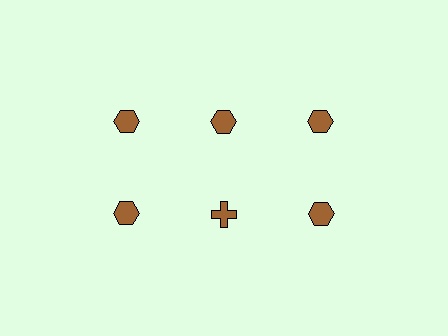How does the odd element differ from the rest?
It has a different shape: cross instead of hexagon.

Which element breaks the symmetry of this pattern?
The brown cross in the second row, second from left column breaks the symmetry. All other shapes are brown hexagons.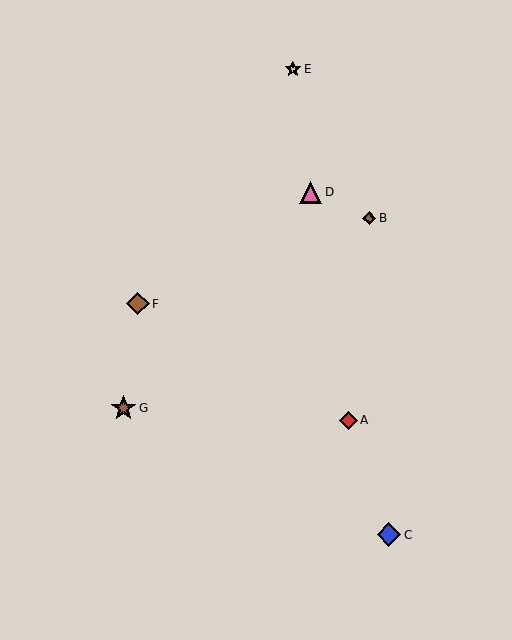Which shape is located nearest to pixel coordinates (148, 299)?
The brown diamond (labeled F) at (138, 304) is nearest to that location.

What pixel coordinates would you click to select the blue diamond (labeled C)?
Click at (389, 535) to select the blue diamond C.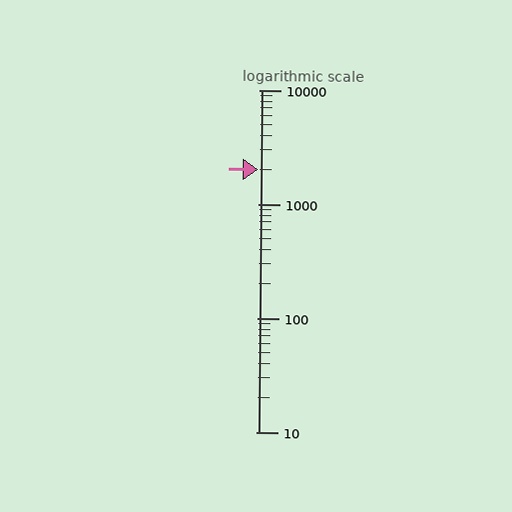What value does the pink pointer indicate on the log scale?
The pointer indicates approximately 2000.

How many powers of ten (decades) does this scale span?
The scale spans 3 decades, from 10 to 10000.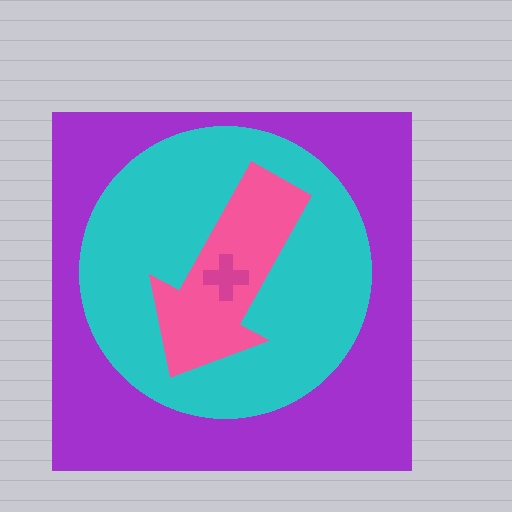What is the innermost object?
The magenta cross.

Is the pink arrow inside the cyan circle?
Yes.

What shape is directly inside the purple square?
The cyan circle.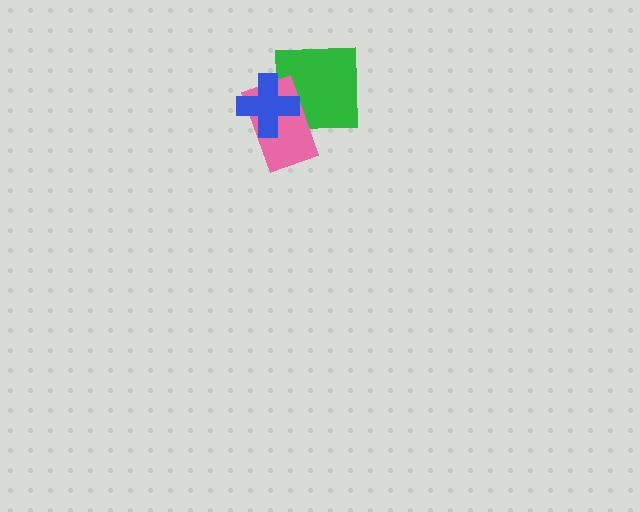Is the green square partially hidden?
Yes, it is partially covered by another shape.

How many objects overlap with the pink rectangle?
2 objects overlap with the pink rectangle.